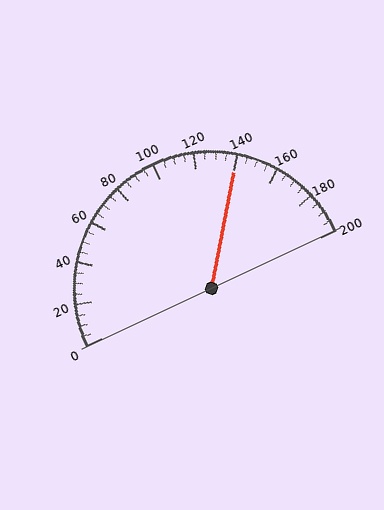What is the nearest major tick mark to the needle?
The nearest major tick mark is 140.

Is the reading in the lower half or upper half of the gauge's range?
The reading is in the upper half of the range (0 to 200).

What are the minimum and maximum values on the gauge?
The gauge ranges from 0 to 200.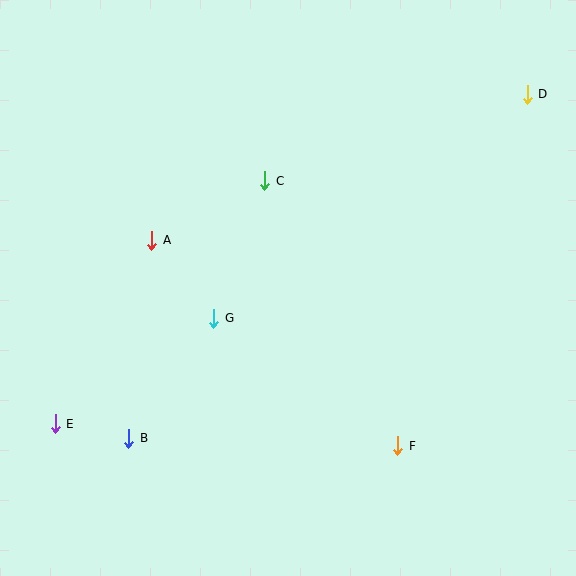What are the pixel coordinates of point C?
Point C is at (265, 181).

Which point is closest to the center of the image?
Point G at (214, 318) is closest to the center.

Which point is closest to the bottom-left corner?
Point E is closest to the bottom-left corner.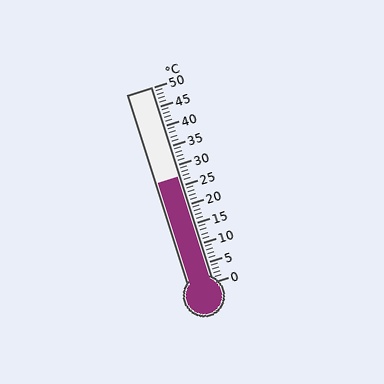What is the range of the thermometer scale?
The thermometer scale ranges from 0°C to 50°C.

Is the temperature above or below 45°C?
The temperature is below 45°C.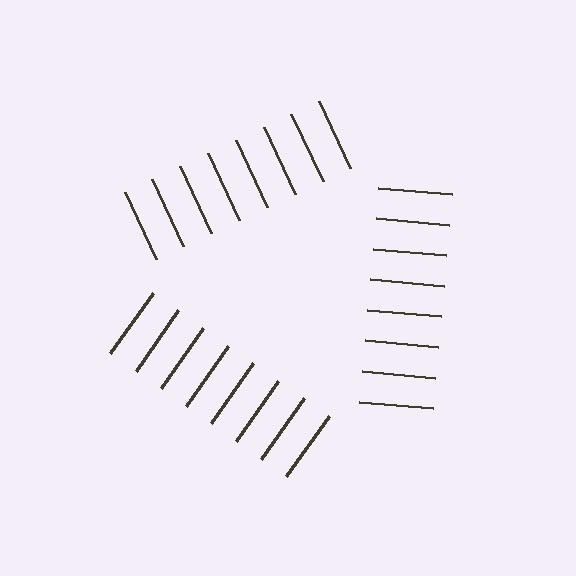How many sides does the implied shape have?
3 sides — the line-ends trace a triangle.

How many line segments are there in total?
24 — 8 along each of the 3 edges.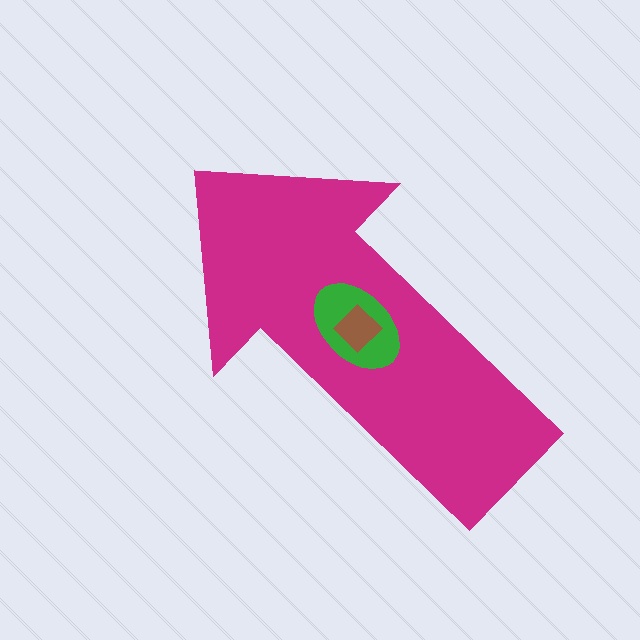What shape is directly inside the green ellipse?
The brown diamond.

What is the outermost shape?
The magenta arrow.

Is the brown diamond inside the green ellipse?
Yes.